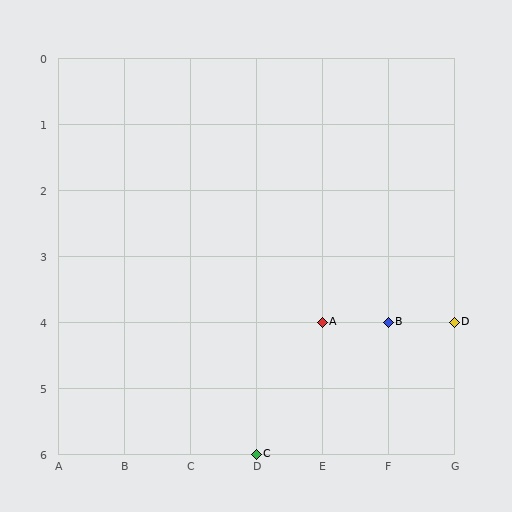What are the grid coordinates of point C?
Point C is at grid coordinates (D, 6).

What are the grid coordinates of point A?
Point A is at grid coordinates (E, 4).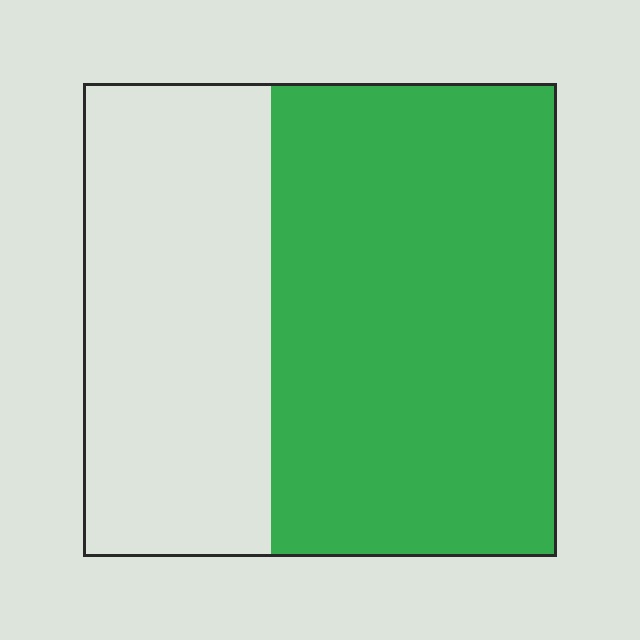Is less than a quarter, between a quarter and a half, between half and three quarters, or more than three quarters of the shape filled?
Between half and three quarters.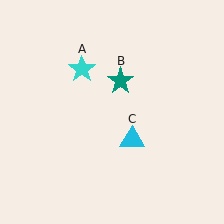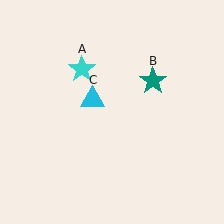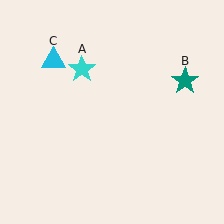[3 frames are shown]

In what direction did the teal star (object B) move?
The teal star (object B) moved right.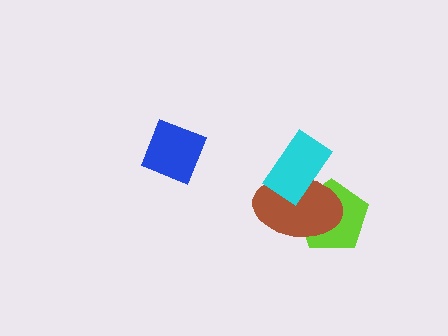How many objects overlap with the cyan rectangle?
2 objects overlap with the cyan rectangle.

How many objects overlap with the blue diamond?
0 objects overlap with the blue diamond.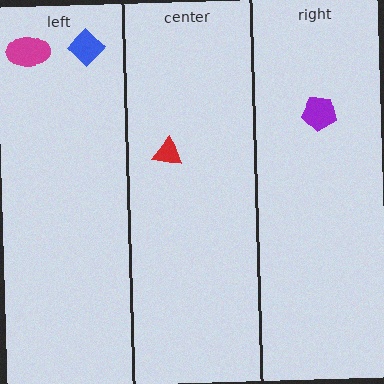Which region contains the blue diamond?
The left region.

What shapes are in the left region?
The blue diamond, the magenta ellipse.